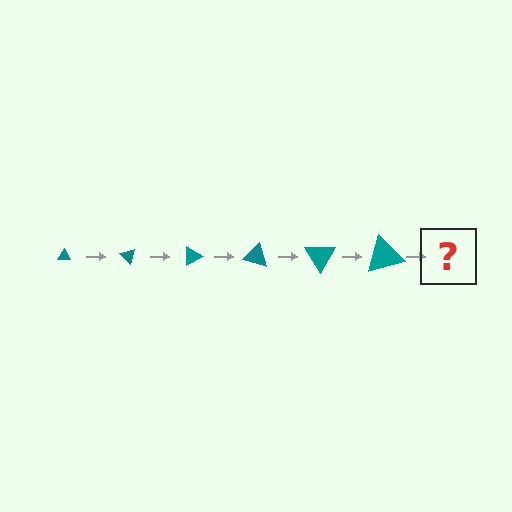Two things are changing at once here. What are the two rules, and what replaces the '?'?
The two rules are that the triangle grows larger each step and it rotates 45 degrees each step. The '?' should be a triangle, larger than the previous one and rotated 270 degrees from the start.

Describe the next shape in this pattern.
It should be a triangle, larger than the previous one and rotated 270 degrees from the start.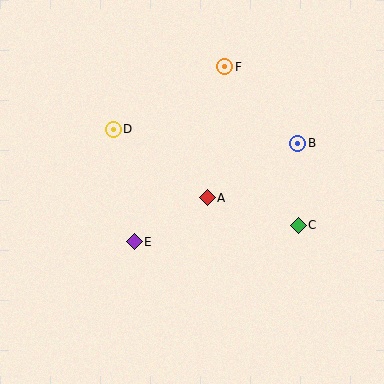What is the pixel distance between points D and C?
The distance between D and C is 208 pixels.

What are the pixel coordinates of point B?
Point B is at (298, 143).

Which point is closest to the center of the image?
Point A at (207, 198) is closest to the center.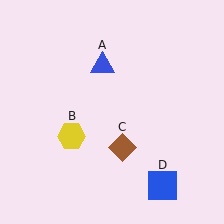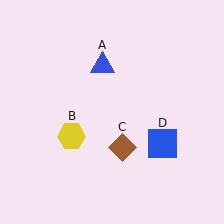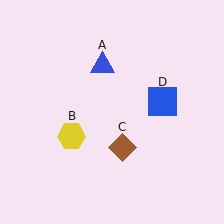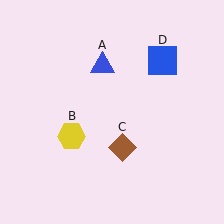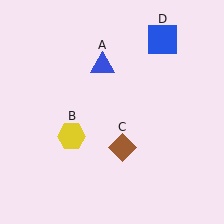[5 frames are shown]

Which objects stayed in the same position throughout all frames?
Blue triangle (object A) and yellow hexagon (object B) and brown diamond (object C) remained stationary.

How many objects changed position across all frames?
1 object changed position: blue square (object D).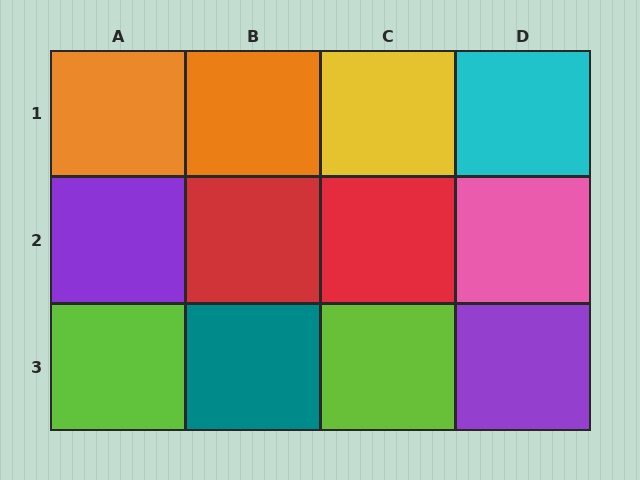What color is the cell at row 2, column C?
Red.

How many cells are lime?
2 cells are lime.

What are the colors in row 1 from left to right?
Orange, orange, yellow, cyan.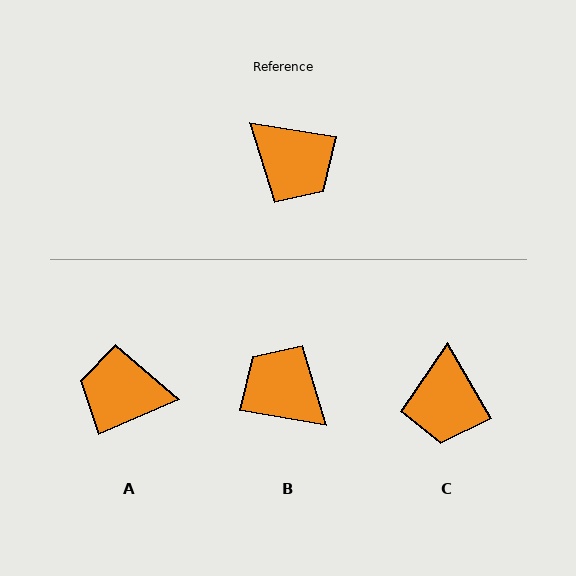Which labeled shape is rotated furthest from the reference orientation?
B, about 180 degrees away.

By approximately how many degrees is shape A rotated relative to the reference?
Approximately 148 degrees clockwise.